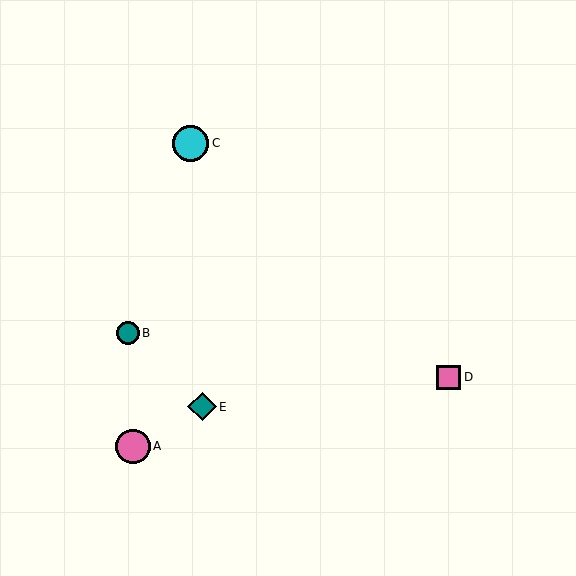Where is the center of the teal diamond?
The center of the teal diamond is at (202, 407).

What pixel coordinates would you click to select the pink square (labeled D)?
Click at (449, 377) to select the pink square D.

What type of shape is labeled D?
Shape D is a pink square.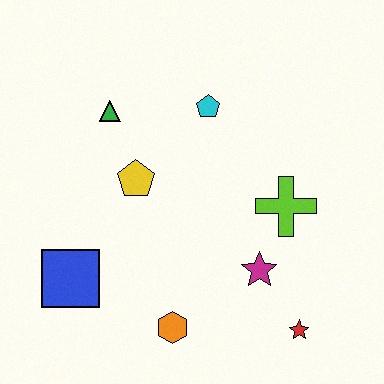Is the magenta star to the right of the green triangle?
Yes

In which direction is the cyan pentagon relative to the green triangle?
The cyan pentagon is to the right of the green triangle.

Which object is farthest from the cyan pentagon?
The red star is farthest from the cyan pentagon.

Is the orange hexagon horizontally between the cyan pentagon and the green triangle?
Yes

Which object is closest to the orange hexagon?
The magenta star is closest to the orange hexagon.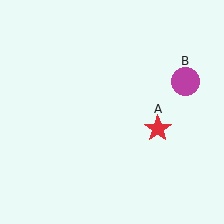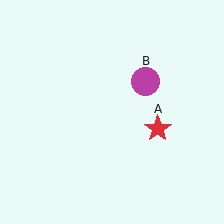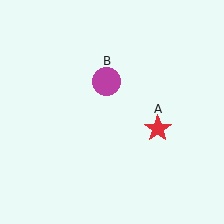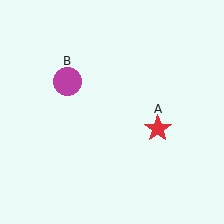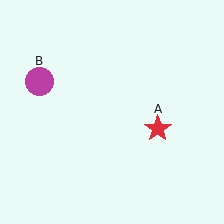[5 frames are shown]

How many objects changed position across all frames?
1 object changed position: magenta circle (object B).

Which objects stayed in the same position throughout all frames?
Red star (object A) remained stationary.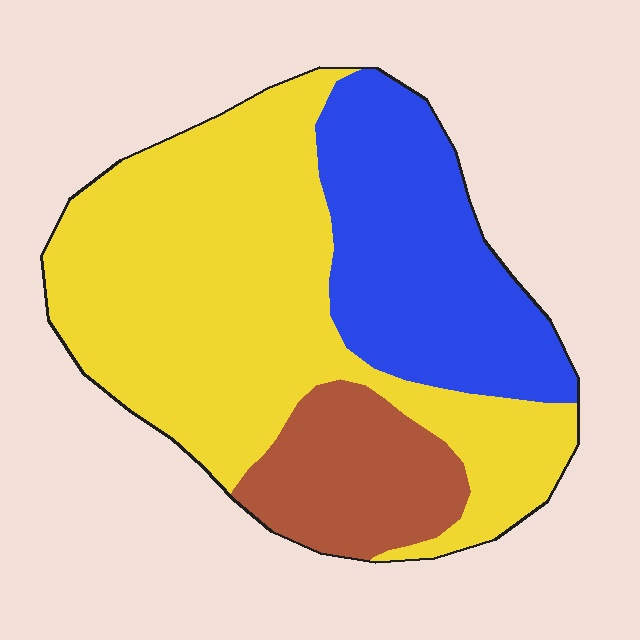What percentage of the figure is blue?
Blue takes up about one quarter (1/4) of the figure.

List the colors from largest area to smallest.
From largest to smallest: yellow, blue, brown.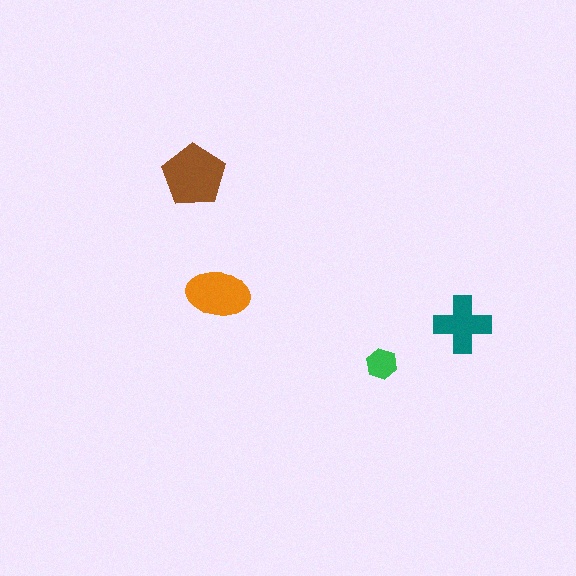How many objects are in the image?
There are 4 objects in the image.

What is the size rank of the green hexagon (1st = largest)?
4th.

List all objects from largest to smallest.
The brown pentagon, the orange ellipse, the teal cross, the green hexagon.